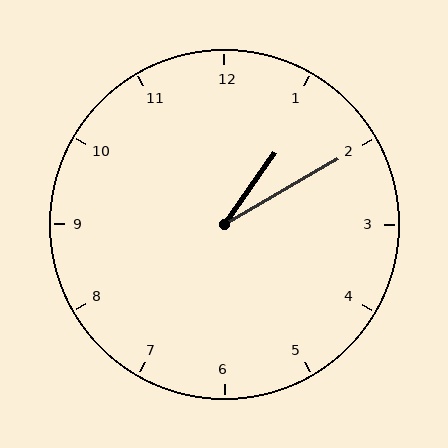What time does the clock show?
1:10.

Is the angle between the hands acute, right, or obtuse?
It is acute.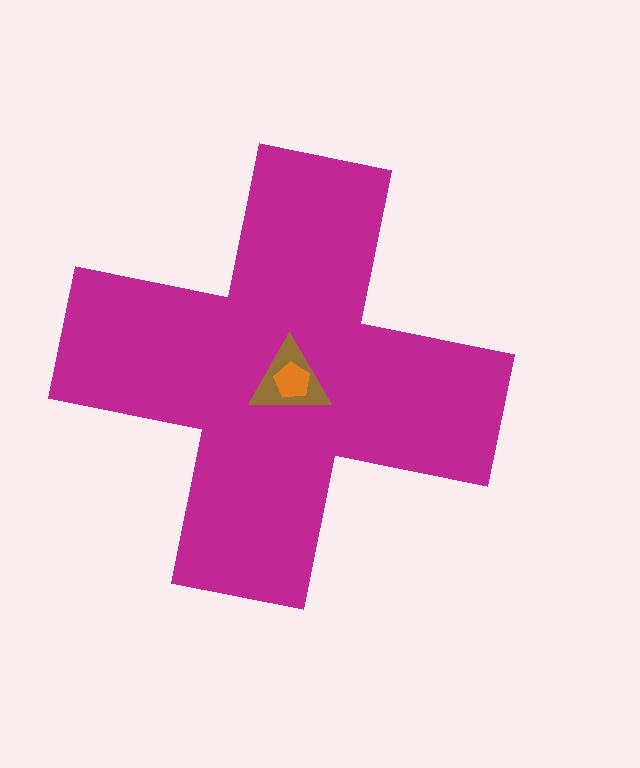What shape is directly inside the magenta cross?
The brown triangle.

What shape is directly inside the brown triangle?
The orange pentagon.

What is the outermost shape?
The magenta cross.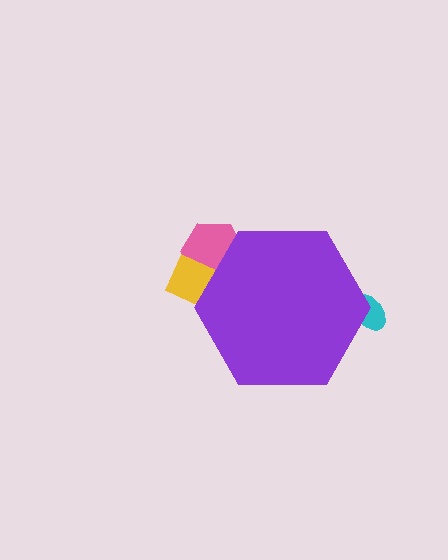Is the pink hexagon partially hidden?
Yes, the pink hexagon is partially hidden behind the purple hexagon.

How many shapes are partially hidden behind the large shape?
3 shapes are partially hidden.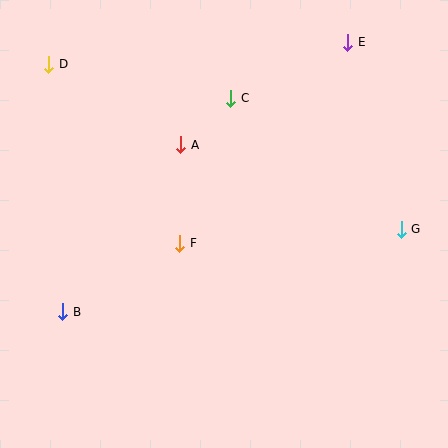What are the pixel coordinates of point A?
Point A is at (181, 145).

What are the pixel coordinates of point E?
Point E is at (348, 42).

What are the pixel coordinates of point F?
Point F is at (180, 243).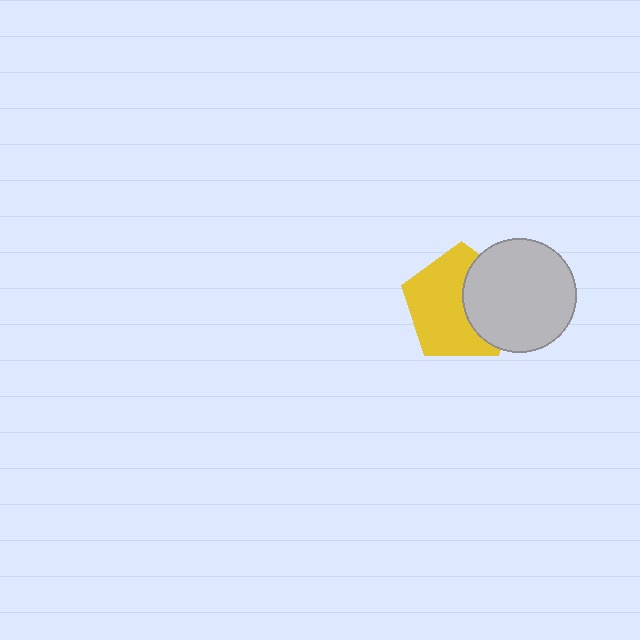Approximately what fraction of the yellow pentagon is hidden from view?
Roughly 38% of the yellow pentagon is hidden behind the light gray circle.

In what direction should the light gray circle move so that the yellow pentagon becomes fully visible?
The light gray circle should move right. That is the shortest direction to clear the overlap and leave the yellow pentagon fully visible.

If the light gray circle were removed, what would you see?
You would see the complete yellow pentagon.